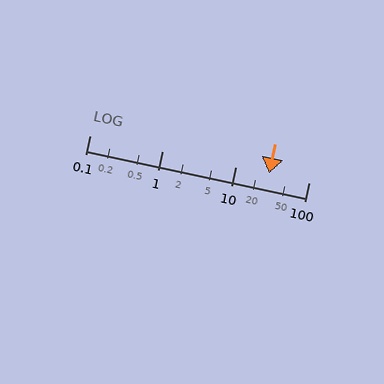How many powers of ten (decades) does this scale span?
The scale spans 3 decades, from 0.1 to 100.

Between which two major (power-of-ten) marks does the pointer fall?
The pointer is between 10 and 100.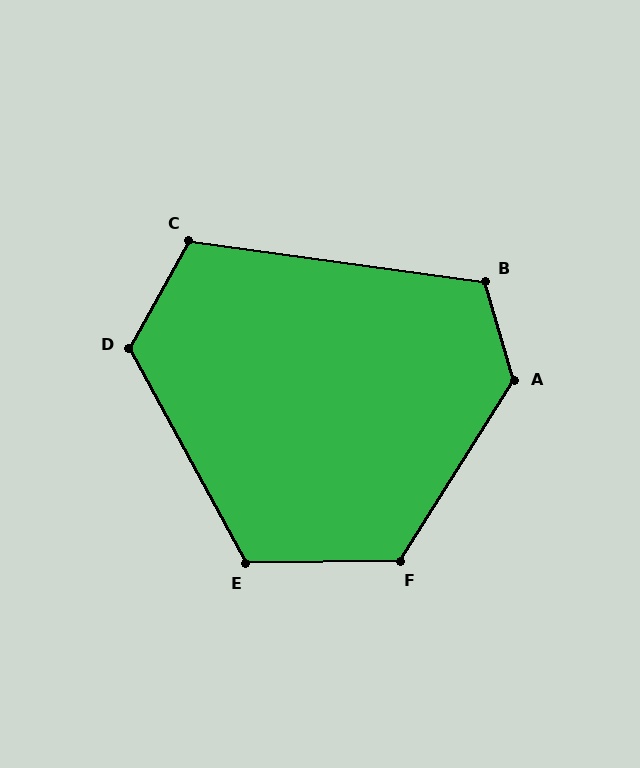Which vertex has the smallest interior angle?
C, at approximately 111 degrees.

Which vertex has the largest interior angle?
A, at approximately 131 degrees.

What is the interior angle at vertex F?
Approximately 123 degrees (obtuse).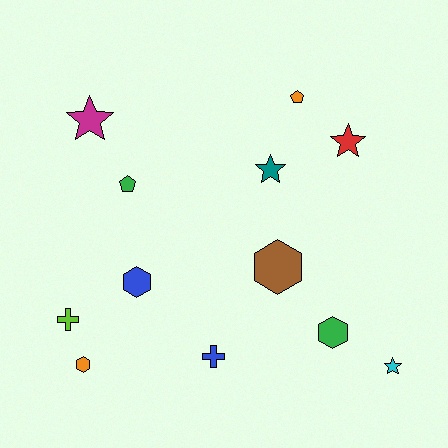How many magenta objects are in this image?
There is 1 magenta object.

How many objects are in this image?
There are 12 objects.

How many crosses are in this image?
There are 2 crosses.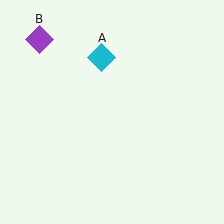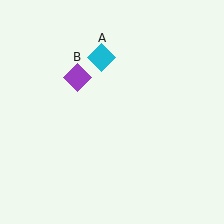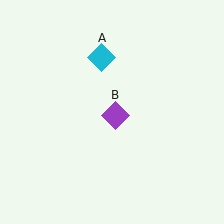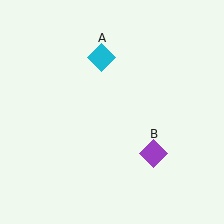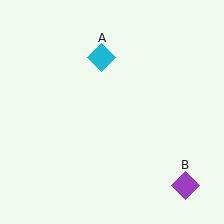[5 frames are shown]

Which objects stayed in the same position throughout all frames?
Cyan diamond (object A) remained stationary.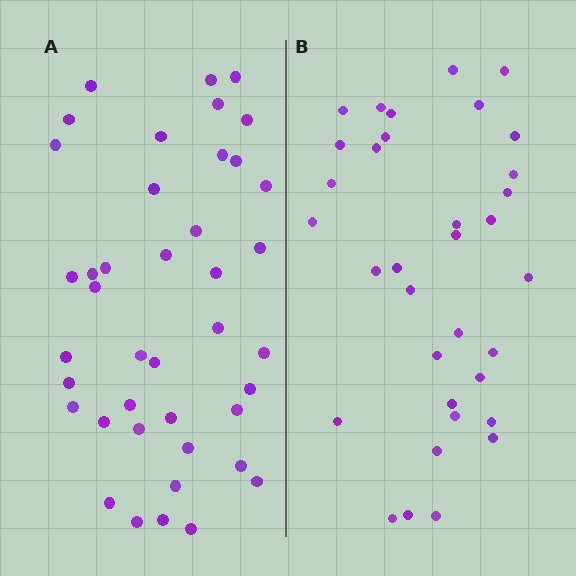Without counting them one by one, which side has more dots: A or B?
Region A (the left region) has more dots.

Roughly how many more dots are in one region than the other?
Region A has roughly 8 or so more dots than region B.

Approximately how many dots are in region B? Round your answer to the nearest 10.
About 30 dots. (The exact count is 34, which rounds to 30.)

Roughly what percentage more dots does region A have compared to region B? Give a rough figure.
About 20% more.